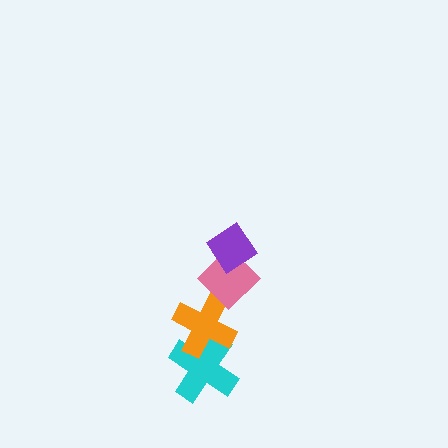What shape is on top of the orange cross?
The pink diamond is on top of the orange cross.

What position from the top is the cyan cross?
The cyan cross is 4th from the top.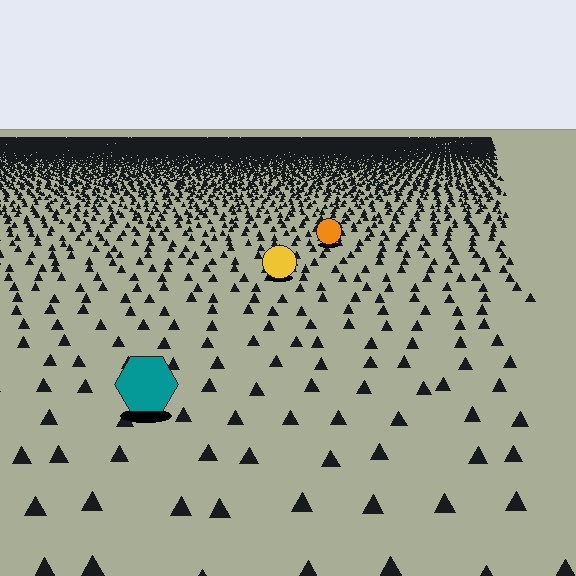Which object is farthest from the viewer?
The orange circle is farthest from the viewer. It appears smaller and the ground texture around it is denser.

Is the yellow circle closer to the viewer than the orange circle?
Yes. The yellow circle is closer — you can tell from the texture gradient: the ground texture is coarser near it.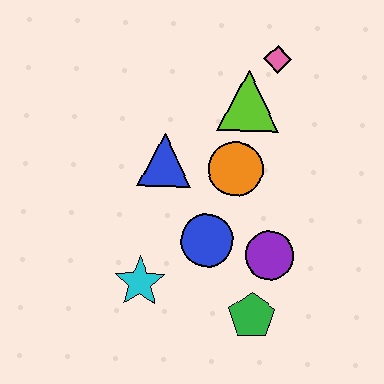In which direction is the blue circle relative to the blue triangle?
The blue circle is below the blue triangle.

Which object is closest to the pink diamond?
The lime triangle is closest to the pink diamond.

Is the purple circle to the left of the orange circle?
No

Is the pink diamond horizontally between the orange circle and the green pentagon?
No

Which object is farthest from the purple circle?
The pink diamond is farthest from the purple circle.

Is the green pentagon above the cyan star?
No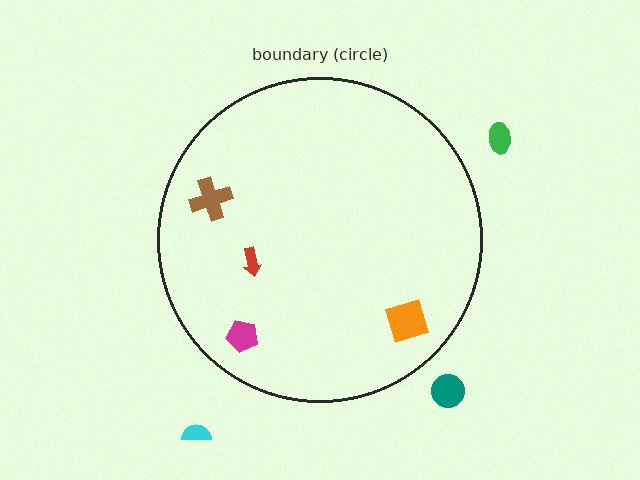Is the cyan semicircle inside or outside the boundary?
Outside.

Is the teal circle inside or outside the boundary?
Outside.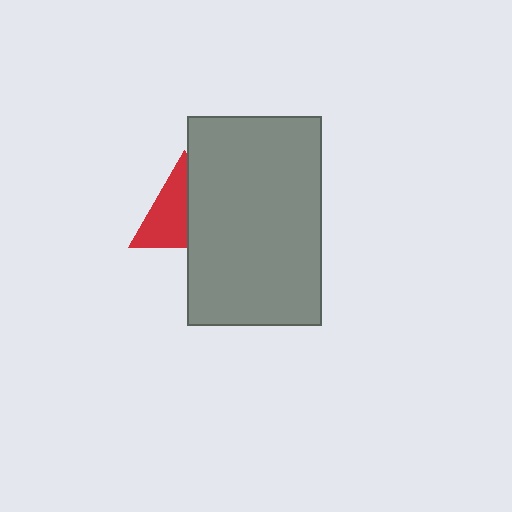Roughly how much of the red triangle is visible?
About half of it is visible (roughly 55%).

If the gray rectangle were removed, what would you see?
You would see the complete red triangle.